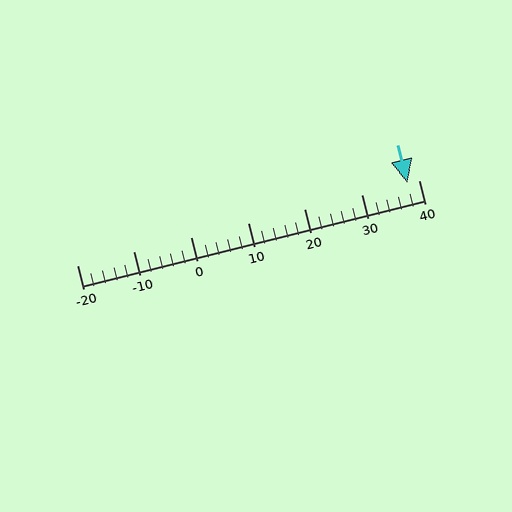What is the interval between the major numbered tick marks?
The major tick marks are spaced 10 units apart.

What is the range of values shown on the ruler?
The ruler shows values from -20 to 40.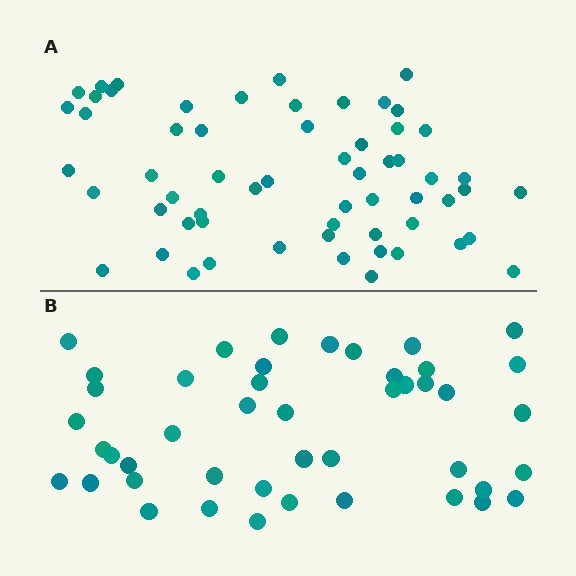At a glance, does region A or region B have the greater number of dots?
Region A (the top region) has more dots.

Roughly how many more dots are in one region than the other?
Region A has approximately 15 more dots than region B.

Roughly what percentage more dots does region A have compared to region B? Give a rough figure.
About 35% more.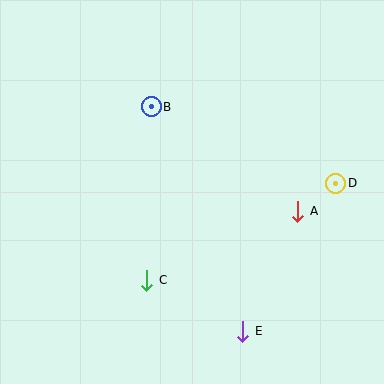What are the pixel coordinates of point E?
Point E is at (243, 331).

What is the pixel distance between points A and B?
The distance between A and B is 180 pixels.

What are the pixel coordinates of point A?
Point A is at (298, 211).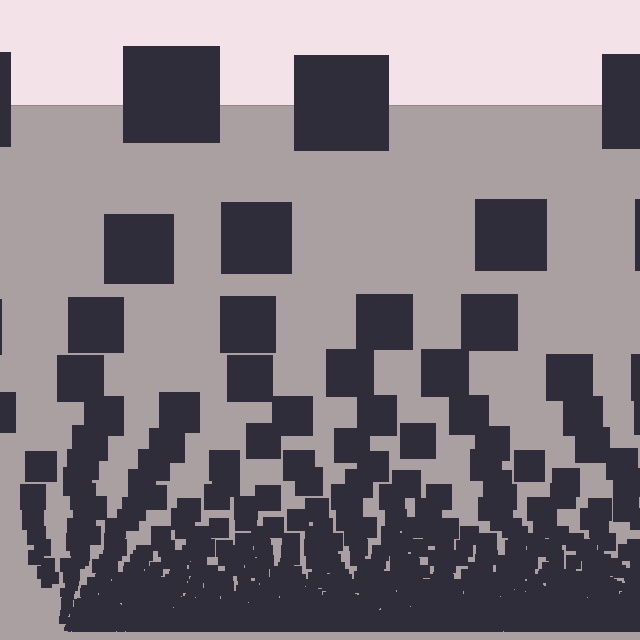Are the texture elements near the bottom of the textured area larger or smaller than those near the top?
Smaller. The gradient is inverted — elements near the bottom are smaller and denser.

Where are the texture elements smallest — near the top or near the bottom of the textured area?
Near the bottom.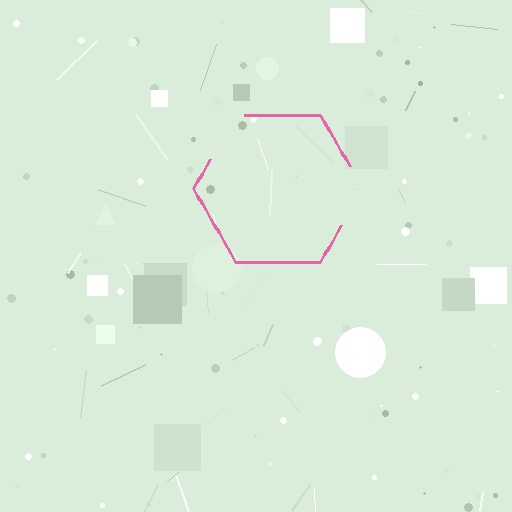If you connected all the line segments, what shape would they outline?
They would outline a hexagon.